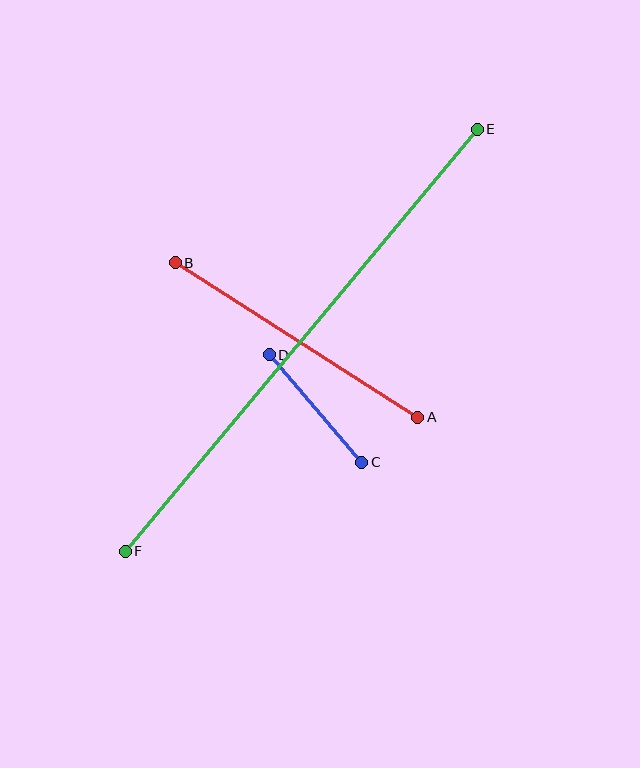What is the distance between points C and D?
The distance is approximately 142 pixels.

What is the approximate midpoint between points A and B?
The midpoint is at approximately (296, 340) pixels.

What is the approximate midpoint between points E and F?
The midpoint is at approximately (301, 340) pixels.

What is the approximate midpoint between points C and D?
The midpoint is at approximately (315, 409) pixels.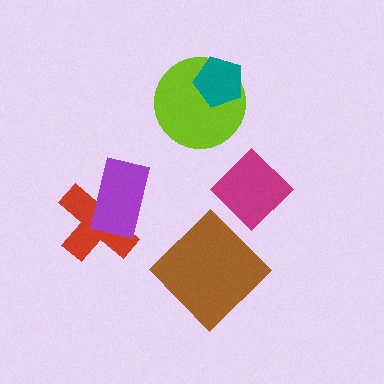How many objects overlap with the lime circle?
1 object overlaps with the lime circle.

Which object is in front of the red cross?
The purple rectangle is in front of the red cross.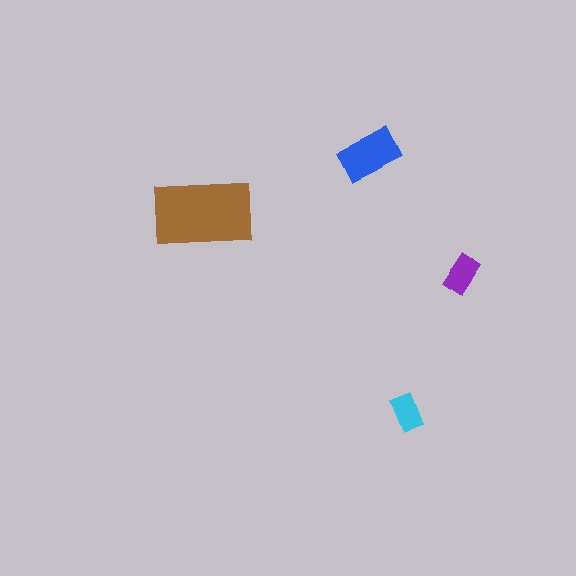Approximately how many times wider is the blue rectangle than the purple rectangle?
About 1.5 times wider.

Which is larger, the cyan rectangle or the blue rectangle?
The blue one.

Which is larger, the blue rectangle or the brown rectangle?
The brown one.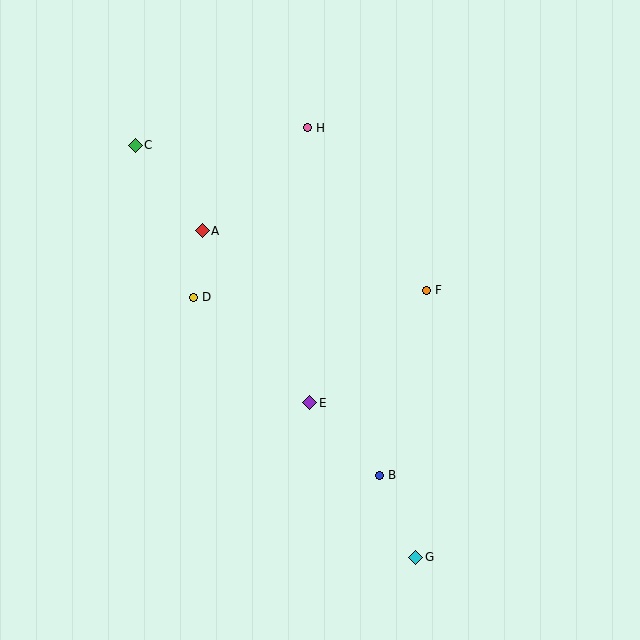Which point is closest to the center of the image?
Point E at (310, 403) is closest to the center.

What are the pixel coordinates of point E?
Point E is at (310, 403).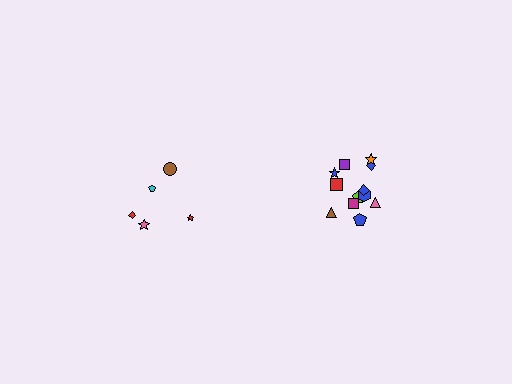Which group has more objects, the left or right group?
The right group.